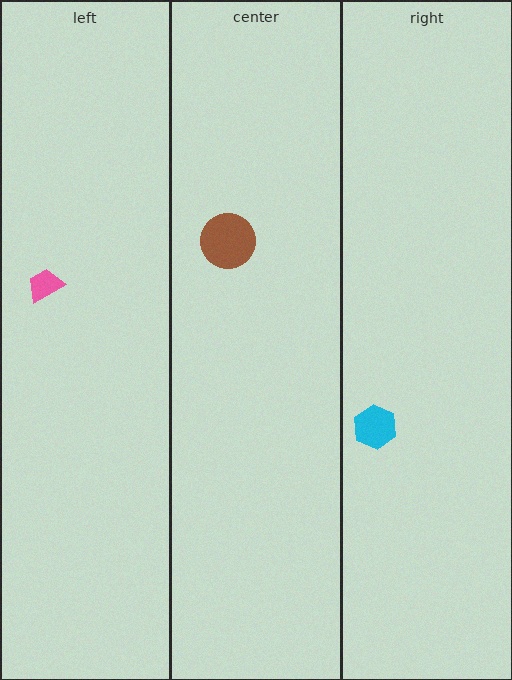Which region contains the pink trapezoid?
The left region.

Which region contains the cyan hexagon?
The right region.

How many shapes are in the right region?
1.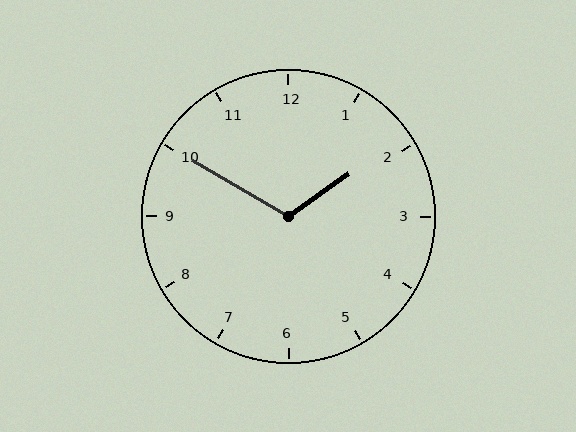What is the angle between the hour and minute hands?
Approximately 115 degrees.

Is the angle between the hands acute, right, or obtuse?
It is obtuse.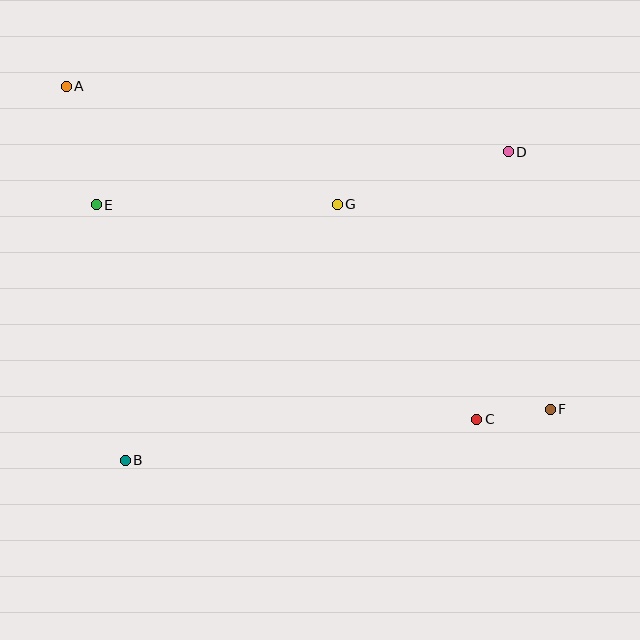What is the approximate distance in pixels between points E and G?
The distance between E and G is approximately 241 pixels.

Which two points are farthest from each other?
Points A and F are farthest from each other.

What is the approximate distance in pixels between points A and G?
The distance between A and G is approximately 295 pixels.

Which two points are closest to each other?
Points C and F are closest to each other.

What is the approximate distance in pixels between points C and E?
The distance between C and E is approximately 437 pixels.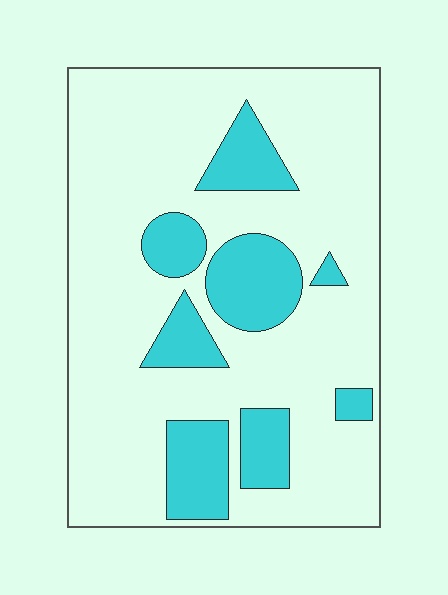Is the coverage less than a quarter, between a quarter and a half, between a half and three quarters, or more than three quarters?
Less than a quarter.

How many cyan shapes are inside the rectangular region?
8.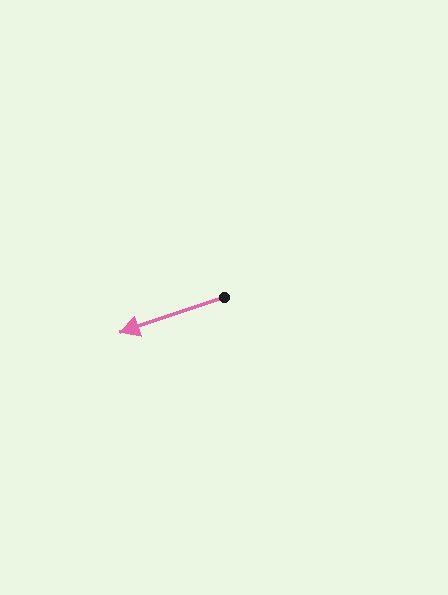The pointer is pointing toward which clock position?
Roughly 8 o'clock.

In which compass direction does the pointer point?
West.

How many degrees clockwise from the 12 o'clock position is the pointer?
Approximately 251 degrees.